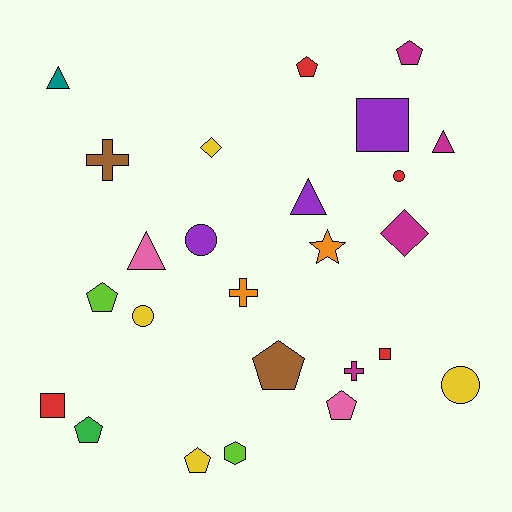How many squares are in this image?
There are 3 squares.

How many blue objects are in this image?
There are no blue objects.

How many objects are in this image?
There are 25 objects.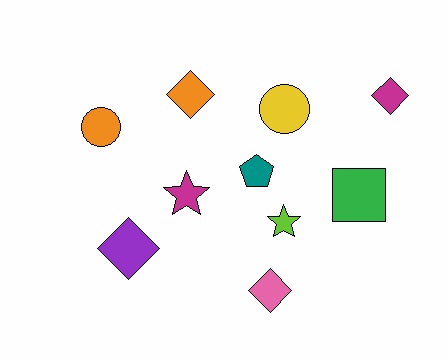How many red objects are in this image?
There are no red objects.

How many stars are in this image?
There are 2 stars.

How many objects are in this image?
There are 10 objects.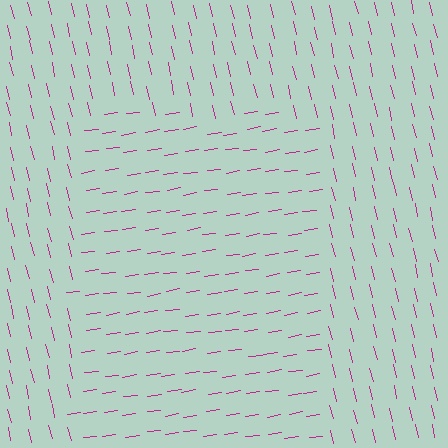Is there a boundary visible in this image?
Yes, there is a texture boundary formed by a change in line orientation.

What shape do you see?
I see a rectangle.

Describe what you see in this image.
The image is filled with small magenta line segments. A rectangle region in the image has lines oriented differently from the surrounding lines, creating a visible texture boundary.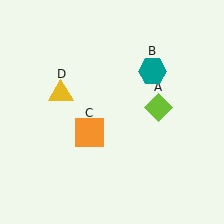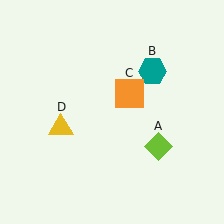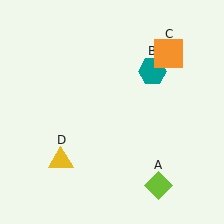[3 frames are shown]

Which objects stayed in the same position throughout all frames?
Teal hexagon (object B) remained stationary.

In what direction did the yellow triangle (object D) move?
The yellow triangle (object D) moved down.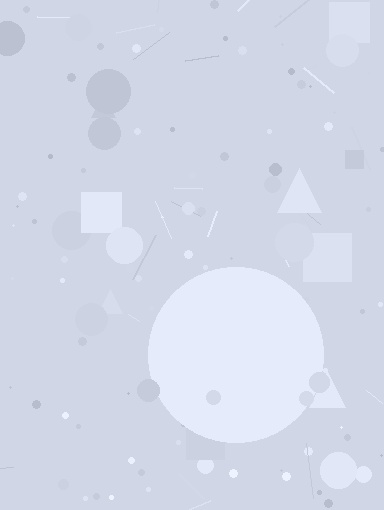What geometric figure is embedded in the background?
A circle is embedded in the background.